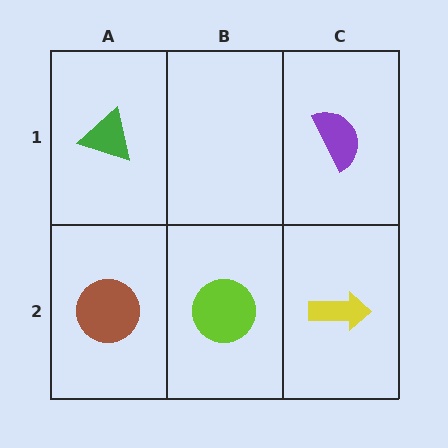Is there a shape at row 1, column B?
No, that cell is empty.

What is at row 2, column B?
A lime circle.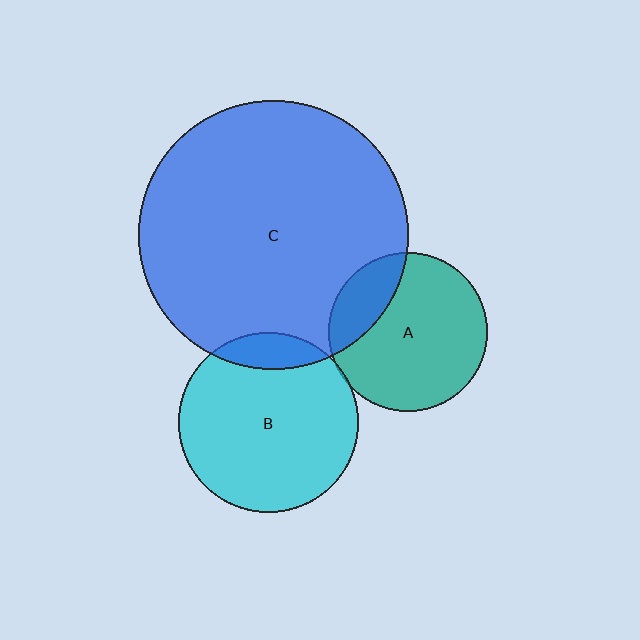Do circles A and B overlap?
Yes.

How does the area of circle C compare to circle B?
Approximately 2.2 times.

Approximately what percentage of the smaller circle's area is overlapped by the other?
Approximately 5%.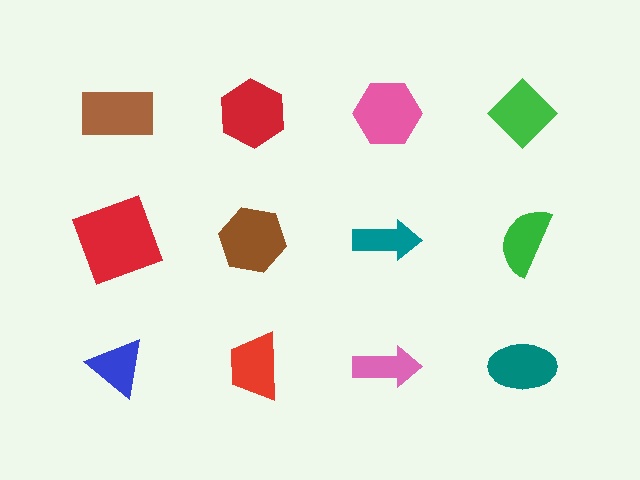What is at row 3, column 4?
A teal ellipse.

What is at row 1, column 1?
A brown rectangle.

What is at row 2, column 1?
A red square.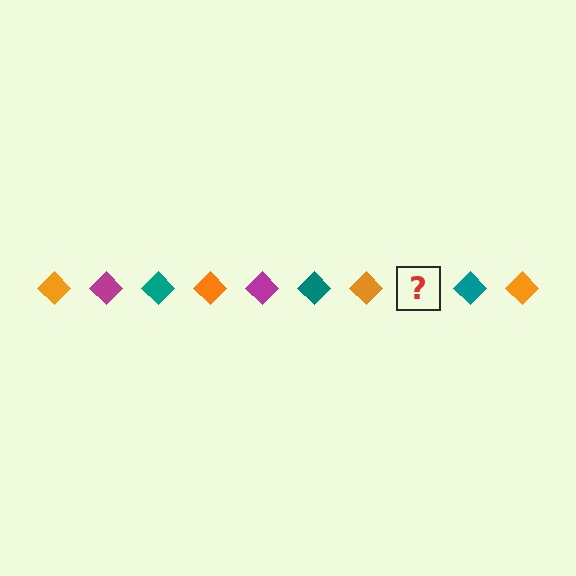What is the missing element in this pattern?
The missing element is a magenta diamond.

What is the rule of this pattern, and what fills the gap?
The rule is that the pattern cycles through orange, magenta, teal diamonds. The gap should be filled with a magenta diamond.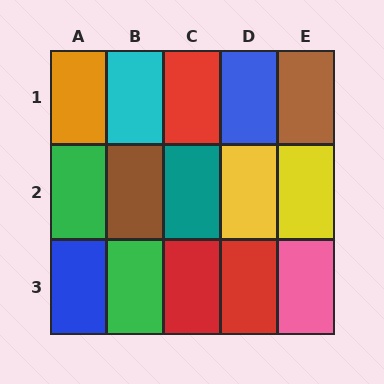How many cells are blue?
2 cells are blue.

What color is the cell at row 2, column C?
Teal.